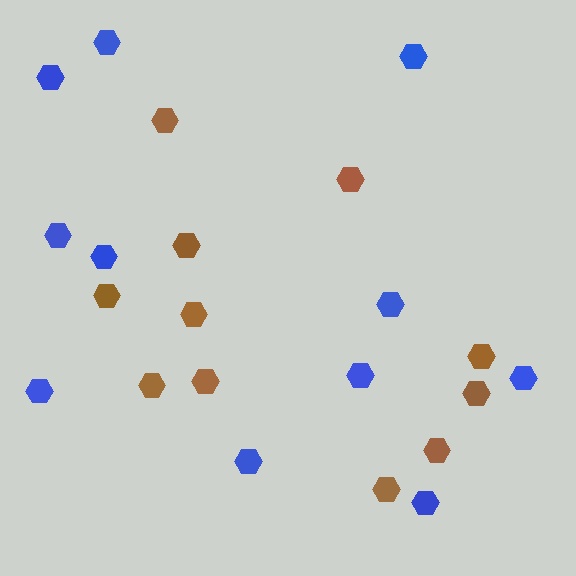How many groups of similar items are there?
There are 2 groups: one group of brown hexagons (11) and one group of blue hexagons (11).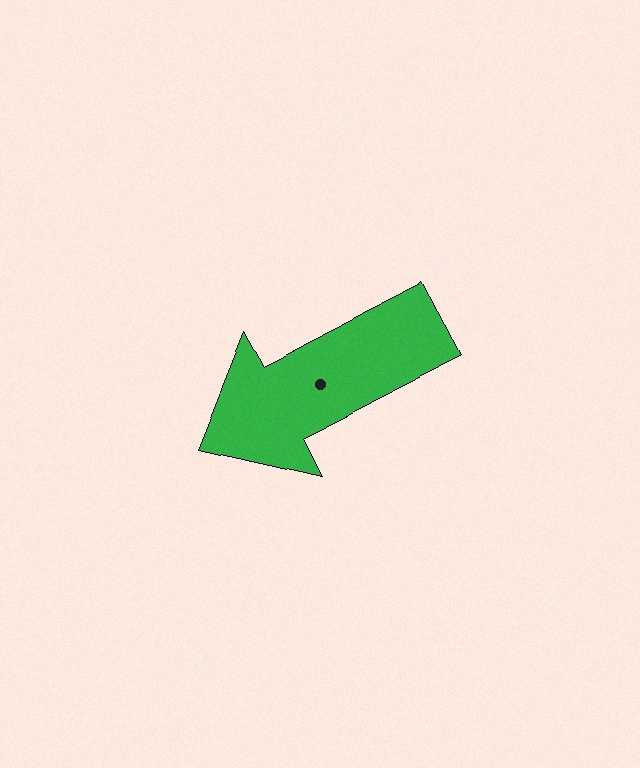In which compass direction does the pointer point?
Southwest.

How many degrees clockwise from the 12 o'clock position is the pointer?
Approximately 242 degrees.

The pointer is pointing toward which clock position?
Roughly 8 o'clock.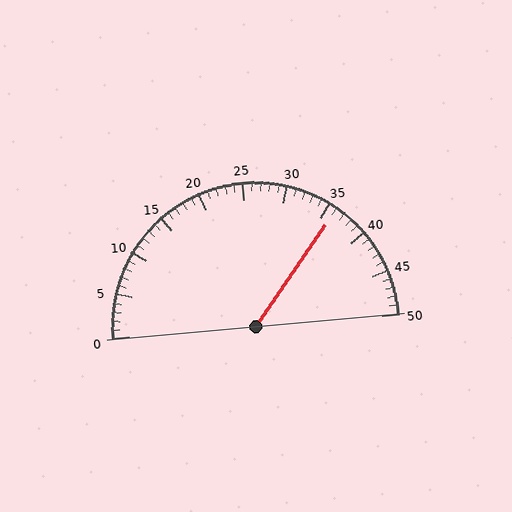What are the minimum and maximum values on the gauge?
The gauge ranges from 0 to 50.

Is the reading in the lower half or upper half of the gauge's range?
The reading is in the upper half of the range (0 to 50).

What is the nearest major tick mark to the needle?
The nearest major tick mark is 35.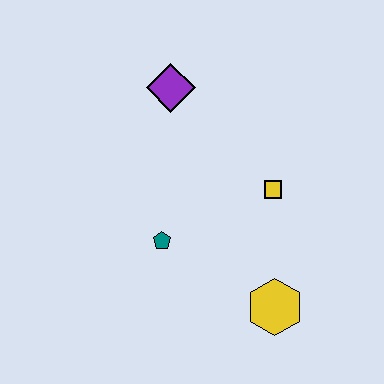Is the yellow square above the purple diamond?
No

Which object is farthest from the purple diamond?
The yellow hexagon is farthest from the purple diamond.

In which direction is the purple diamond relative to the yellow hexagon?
The purple diamond is above the yellow hexagon.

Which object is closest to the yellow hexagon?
The yellow square is closest to the yellow hexagon.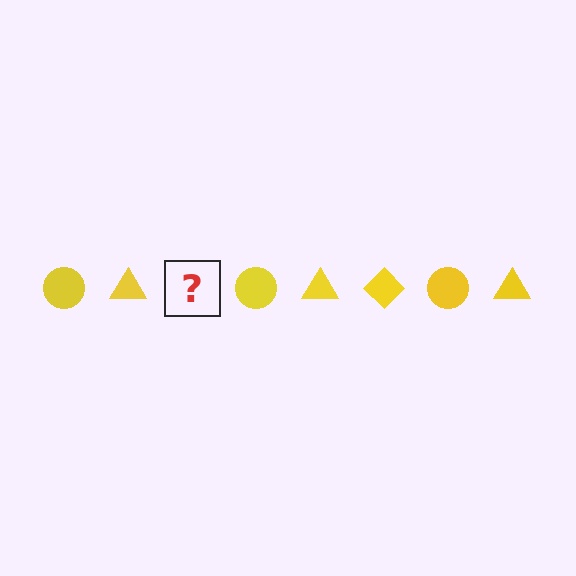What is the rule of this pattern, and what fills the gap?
The rule is that the pattern cycles through circle, triangle, diamond shapes in yellow. The gap should be filled with a yellow diamond.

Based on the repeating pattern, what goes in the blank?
The blank should be a yellow diamond.